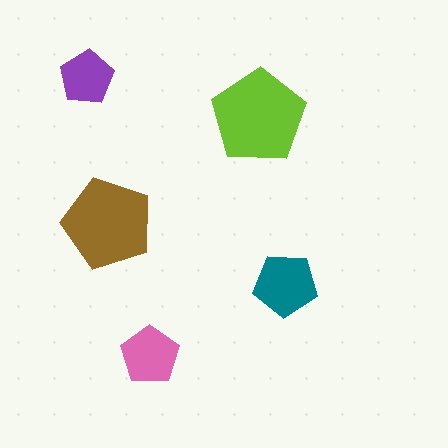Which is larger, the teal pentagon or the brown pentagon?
The brown one.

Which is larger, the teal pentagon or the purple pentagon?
The teal one.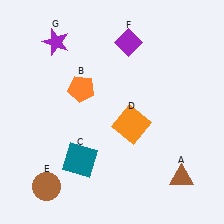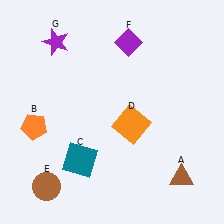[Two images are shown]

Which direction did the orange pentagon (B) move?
The orange pentagon (B) moved left.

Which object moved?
The orange pentagon (B) moved left.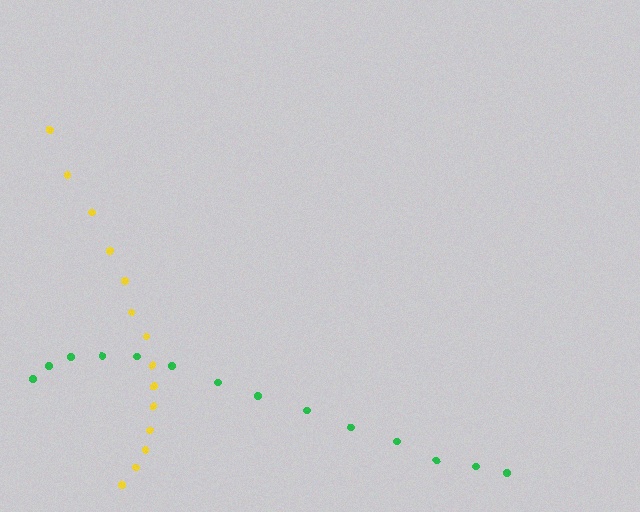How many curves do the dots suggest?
There are 2 distinct paths.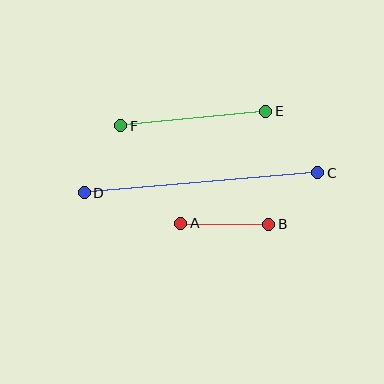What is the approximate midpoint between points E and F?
The midpoint is at approximately (193, 119) pixels.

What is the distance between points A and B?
The distance is approximately 88 pixels.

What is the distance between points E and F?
The distance is approximately 146 pixels.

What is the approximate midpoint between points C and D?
The midpoint is at approximately (201, 183) pixels.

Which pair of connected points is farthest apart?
Points C and D are farthest apart.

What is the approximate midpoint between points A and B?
The midpoint is at approximately (225, 224) pixels.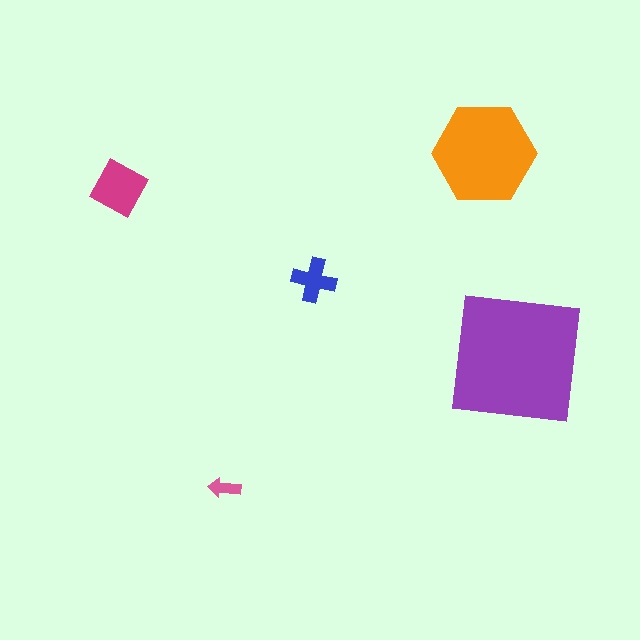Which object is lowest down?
The pink arrow is bottommost.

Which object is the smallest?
The pink arrow.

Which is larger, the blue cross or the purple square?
The purple square.